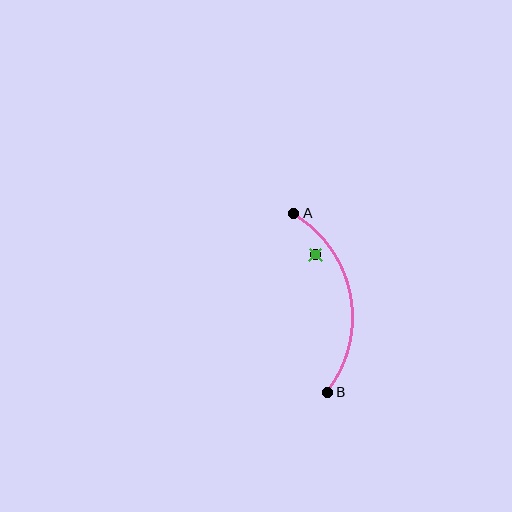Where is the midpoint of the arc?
The arc midpoint is the point on the curve farthest from the straight line joining A and B. It sits to the right of that line.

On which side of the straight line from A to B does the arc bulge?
The arc bulges to the right of the straight line connecting A and B.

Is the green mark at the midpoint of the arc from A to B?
No — the green mark does not lie on the arc at all. It sits slightly inside the curve.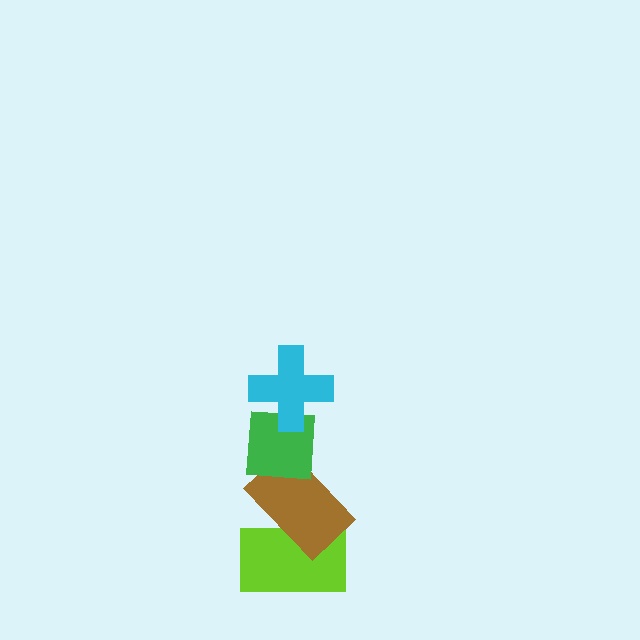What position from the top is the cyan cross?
The cyan cross is 1st from the top.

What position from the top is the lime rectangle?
The lime rectangle is 4th from the top.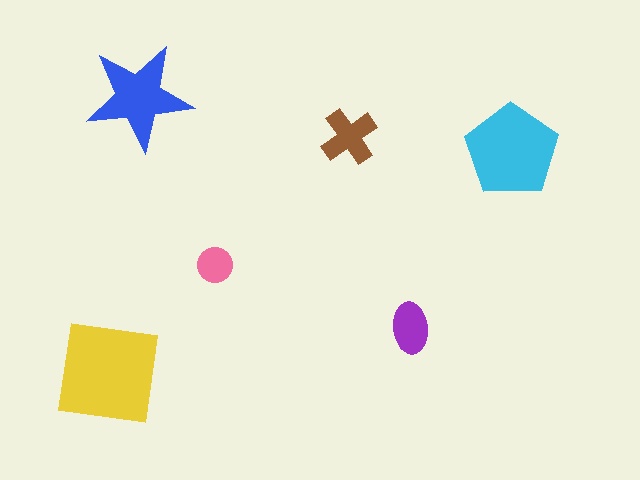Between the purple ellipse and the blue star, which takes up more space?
The blue star.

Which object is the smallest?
The pink circle.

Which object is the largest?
The yellow square.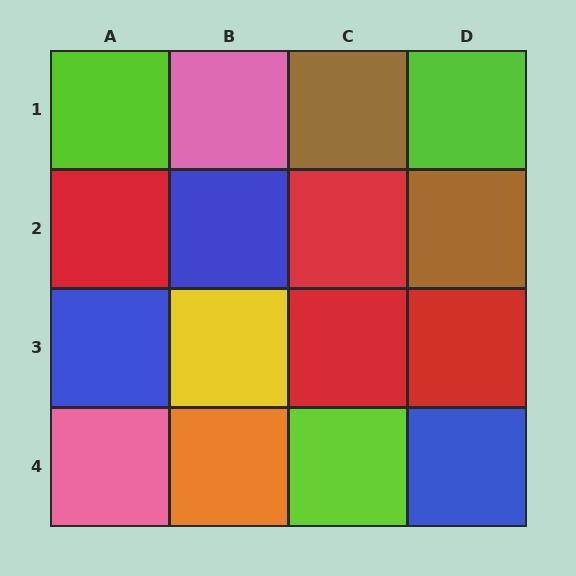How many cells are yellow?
1 cell is yellow.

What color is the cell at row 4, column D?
Blue.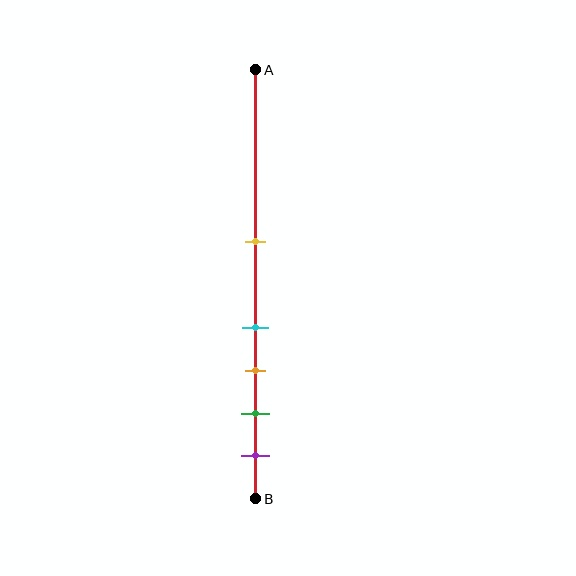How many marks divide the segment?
There are 5 marks dividing the segment.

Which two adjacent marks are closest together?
The cyan and orange marks are the closest adjacent pair.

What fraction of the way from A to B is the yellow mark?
The yellow mark is approximately 40% (0.4) of the way from A to B.